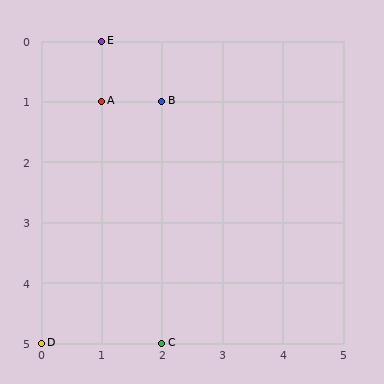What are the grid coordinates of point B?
Point B is at grid coordinates (2, 1).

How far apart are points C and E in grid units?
Points C and E are 1 column and 5 rows apart (about 5.1 grid units diagonally).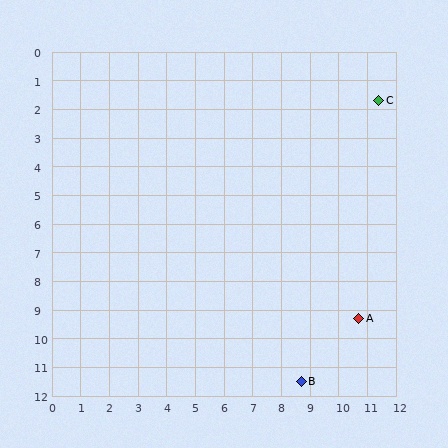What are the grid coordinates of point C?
Point C is at approximately (11.4, 1.7).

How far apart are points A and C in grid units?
Points A and C are about 7.6 grid units apart.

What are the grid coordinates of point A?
Point A is at approximately (10.7, 9.3).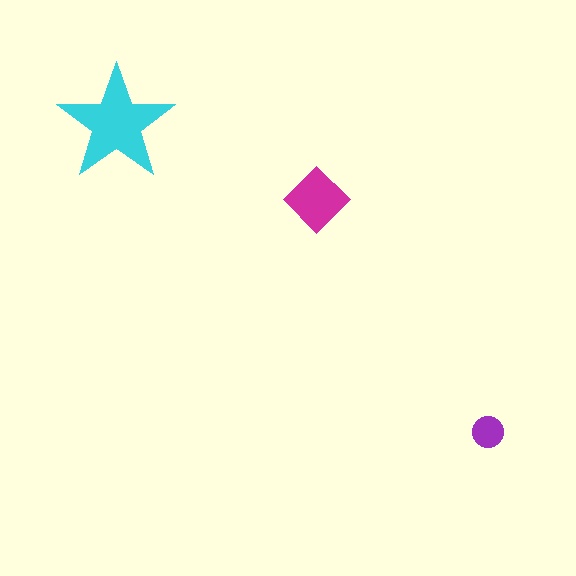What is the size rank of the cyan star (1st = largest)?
1st.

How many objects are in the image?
There are 3 objects in the image.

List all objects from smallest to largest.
The purple circle, the magenta diamond, the cyan star.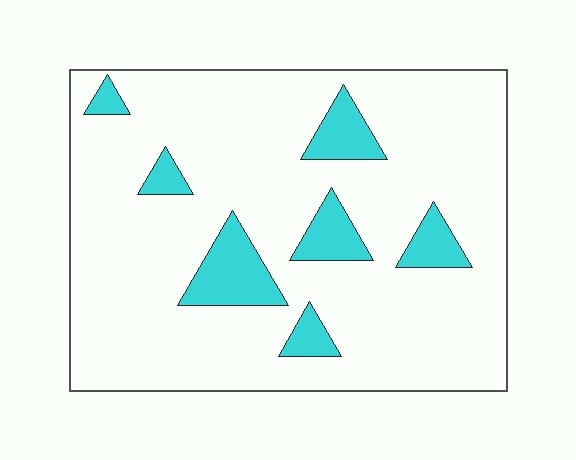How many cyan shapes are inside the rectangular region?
7.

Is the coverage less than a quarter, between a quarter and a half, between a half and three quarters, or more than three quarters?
Less than a quarter.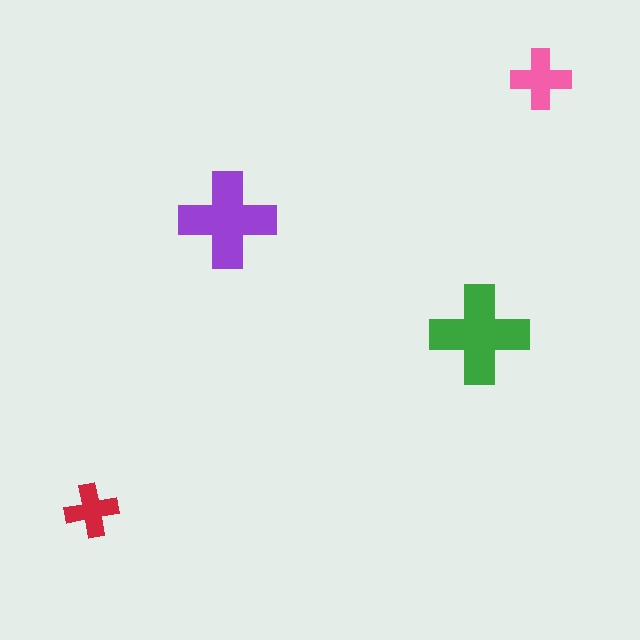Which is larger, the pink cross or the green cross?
The green one.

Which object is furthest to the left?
The red cross is leftmost.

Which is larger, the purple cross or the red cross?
The purple one.